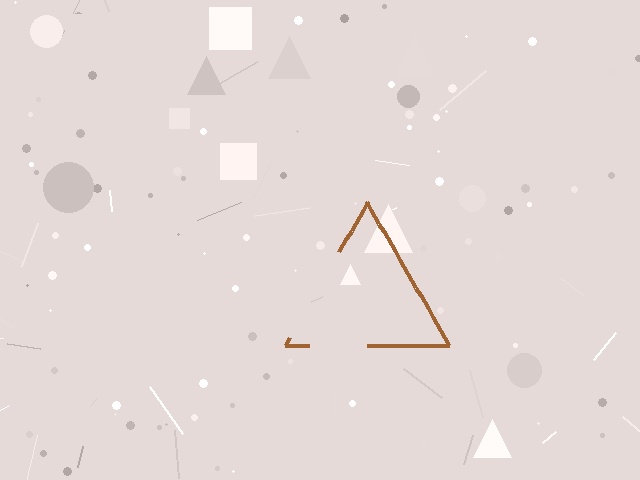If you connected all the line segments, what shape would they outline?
They would outline a triangle.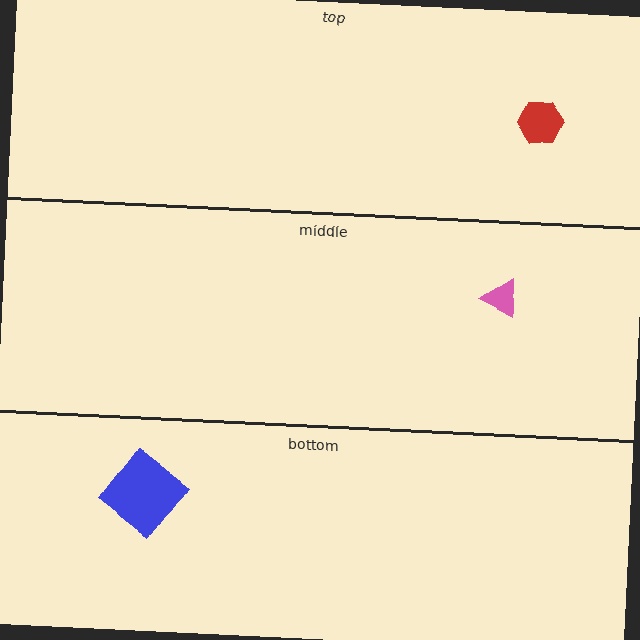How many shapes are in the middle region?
1.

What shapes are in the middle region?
The pink triangle.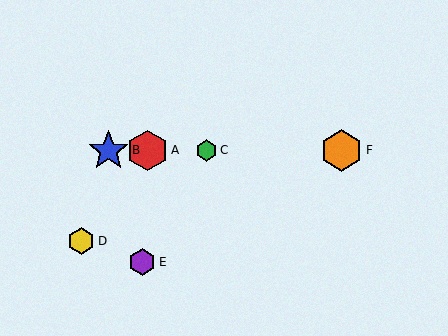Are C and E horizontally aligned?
No, C is at y≈150 and E is at y≈262.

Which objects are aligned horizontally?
Objects A, B, C, F are aligned horizontally.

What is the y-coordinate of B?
Object B is at y≈150.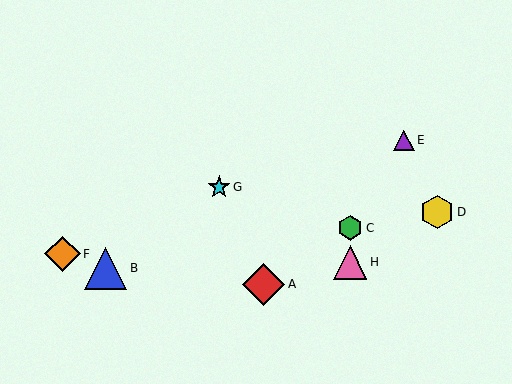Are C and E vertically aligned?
No, C is at x≈350 and E is at x≈404.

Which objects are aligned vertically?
Objects C, H are aligned vertically.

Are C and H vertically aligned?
Yes, both are at x≈350.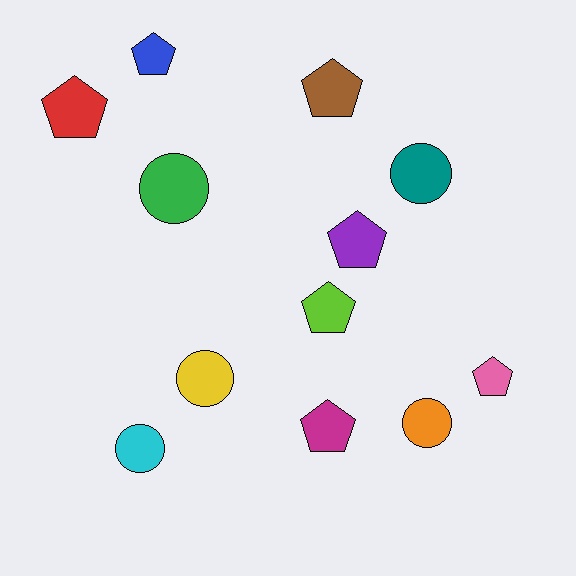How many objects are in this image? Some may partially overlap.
There are 12 objects.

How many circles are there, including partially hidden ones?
There are 5 circles.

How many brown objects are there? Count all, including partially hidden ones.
There is 1 brown object.